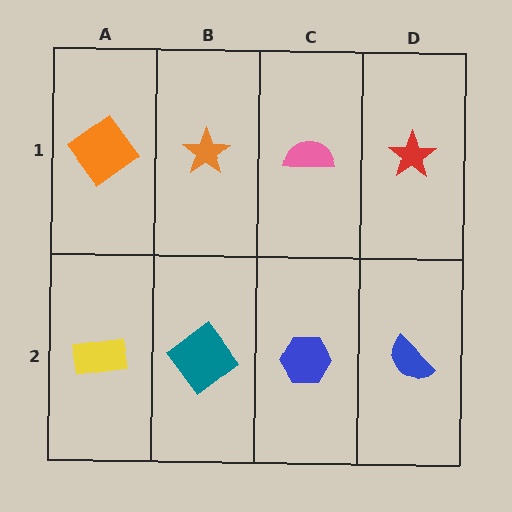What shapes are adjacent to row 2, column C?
A pink semicircle (row 1, column C), a teal diamond (row 2, column B), a blue semicircle (row 2, column D).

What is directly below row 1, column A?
A yellow rectangle.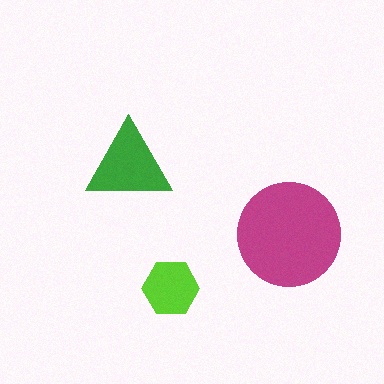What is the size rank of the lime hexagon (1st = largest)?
3rd.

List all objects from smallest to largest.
The lime hexagon, the green triangle, the magenta circle.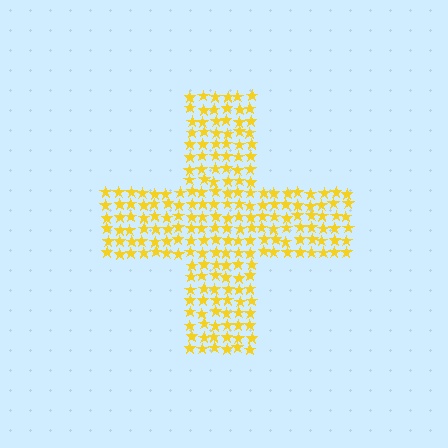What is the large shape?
The large shape is a cross.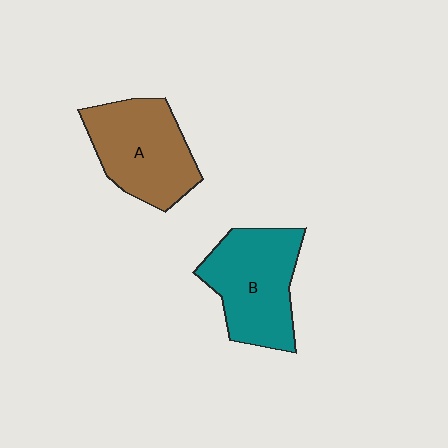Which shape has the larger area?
Shape B (teal).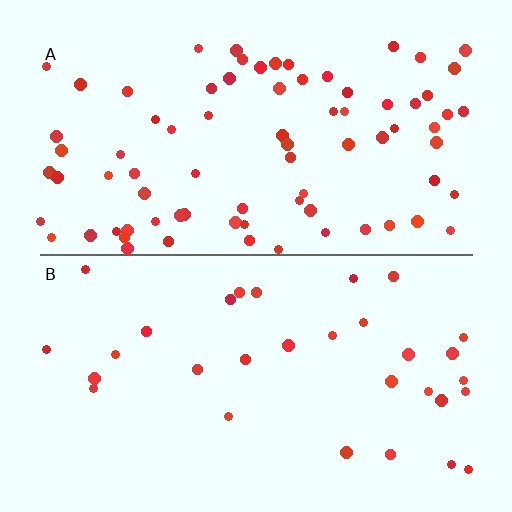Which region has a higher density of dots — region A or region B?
A (the top).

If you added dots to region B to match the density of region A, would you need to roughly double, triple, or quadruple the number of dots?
Approximately triple.